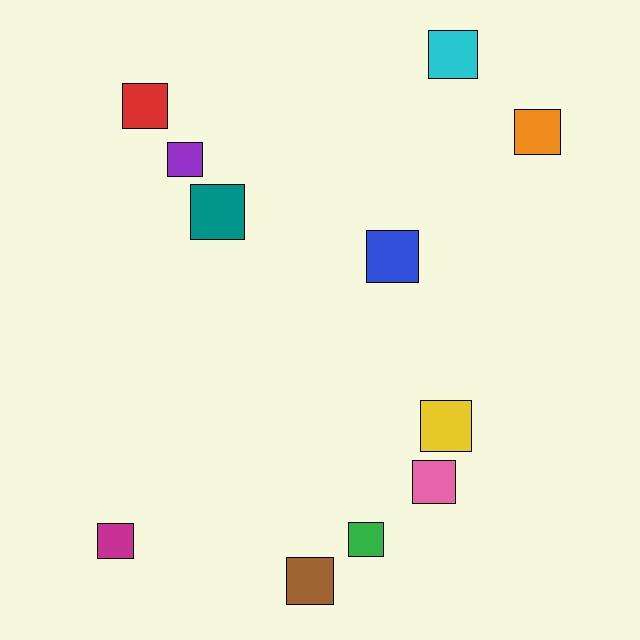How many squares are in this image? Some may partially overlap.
There are 11 squares.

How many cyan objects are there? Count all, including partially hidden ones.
There is 1 cyan object.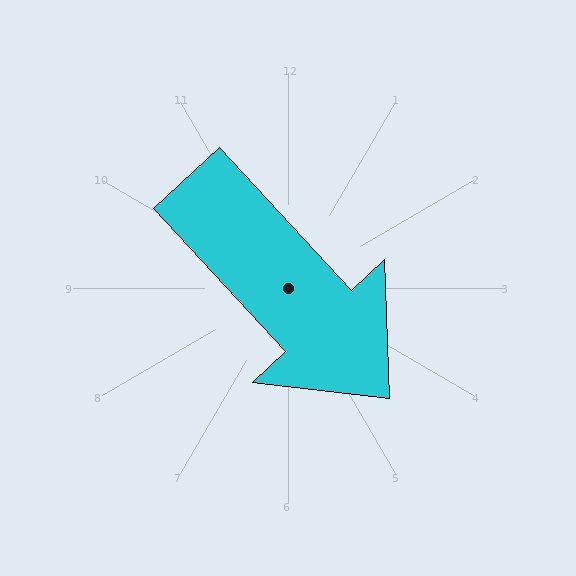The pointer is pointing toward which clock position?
Roughly 5 o'clock.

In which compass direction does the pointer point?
Southeast.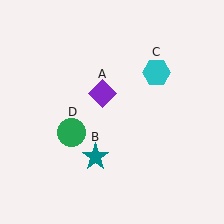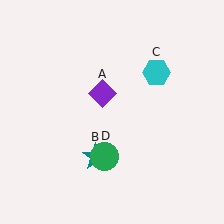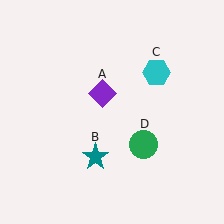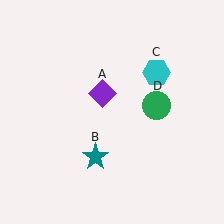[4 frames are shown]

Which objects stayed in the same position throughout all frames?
Purple diamond (object A) and teal star (object B) and cyan hexagon (object C) remained stationary.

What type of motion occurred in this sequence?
The green circle (object D) rotated counterclockwise around the center of the scene.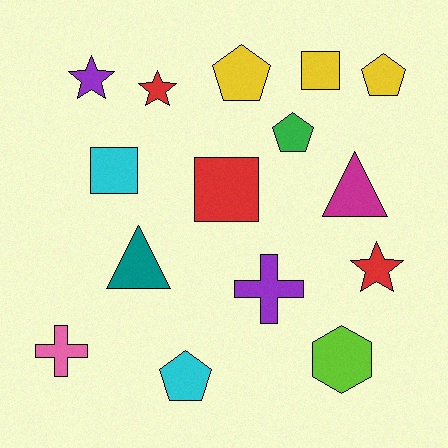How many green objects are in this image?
There is 1 green object.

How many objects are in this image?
There are 15 objects.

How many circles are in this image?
There are no circles.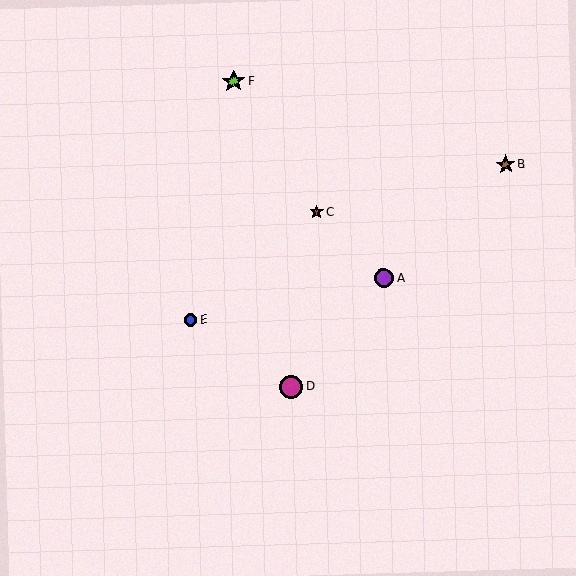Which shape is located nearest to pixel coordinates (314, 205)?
The red star (labeled C) at (316, 212) is nearest to that location.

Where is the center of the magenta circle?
The center of the magenta circle is at (291, 387).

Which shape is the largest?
The magenta circle (labeled D) is the largest.